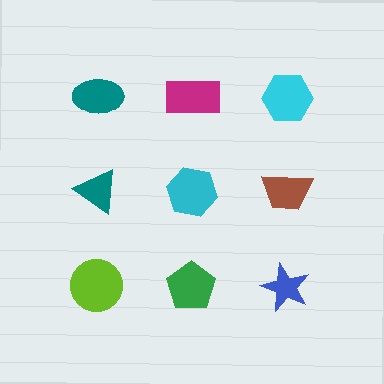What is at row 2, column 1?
A teal triangle.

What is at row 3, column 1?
A lime circle.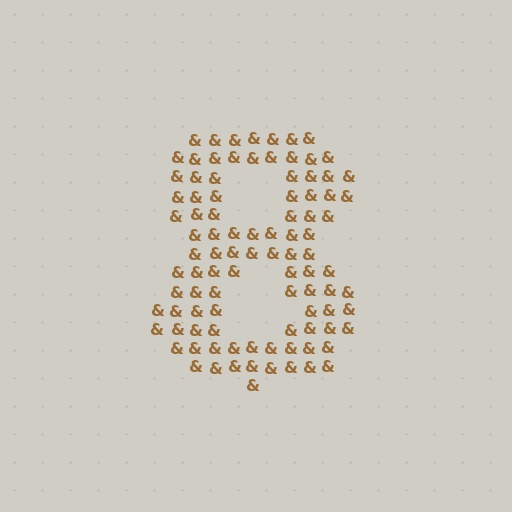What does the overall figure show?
The overall figure shows the digit 8.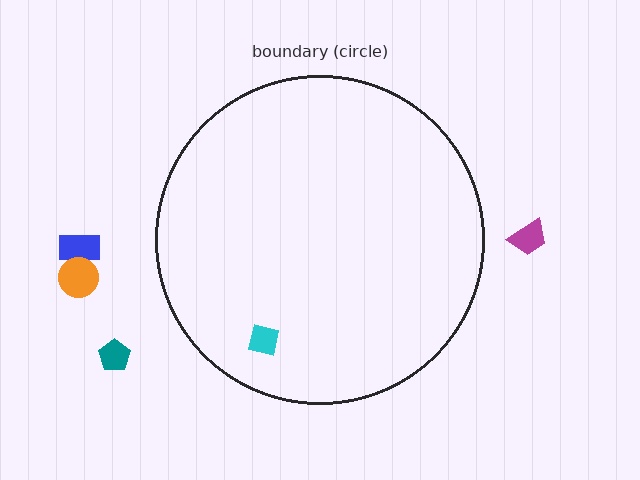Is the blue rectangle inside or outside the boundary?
Outside.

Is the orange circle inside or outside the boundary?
Outside.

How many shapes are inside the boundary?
1 inside, 4 outside.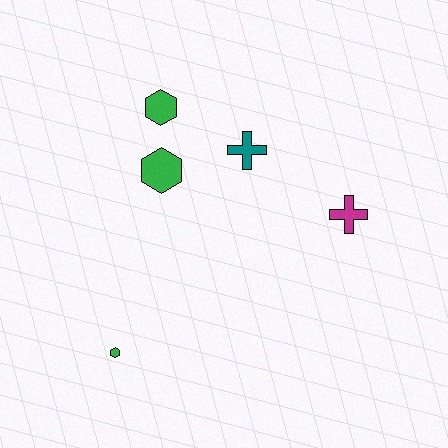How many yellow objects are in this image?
There are no yellow objects.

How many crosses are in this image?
There are 2 crosses.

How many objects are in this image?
There are 5 objects.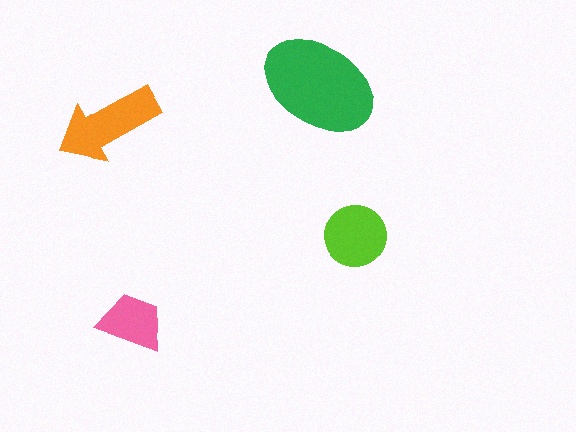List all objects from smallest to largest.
The pink trapezoid, the lime circle, the orange arrow, the green ellipse.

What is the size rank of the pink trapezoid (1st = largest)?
4th.